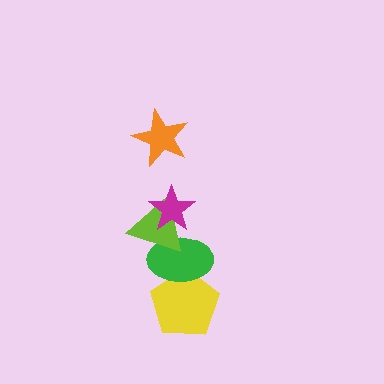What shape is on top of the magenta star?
The orange star is on top of the magenta star.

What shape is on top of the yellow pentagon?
The green ellipse is on top of the yellow pentagon.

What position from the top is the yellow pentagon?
The yellow pentagon is 5th from the top.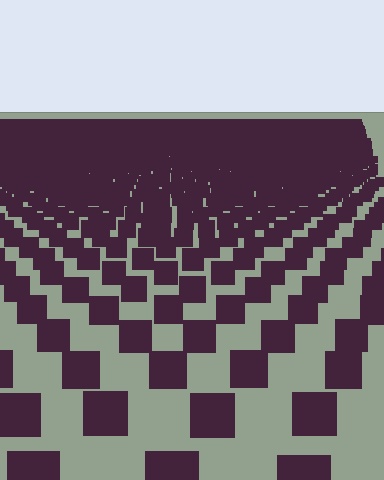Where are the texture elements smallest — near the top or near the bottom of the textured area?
Near the top.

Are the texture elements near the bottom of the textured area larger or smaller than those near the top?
Larger. Near the bottom, elements are closer to the viewer and appear at a bigger on-screen size.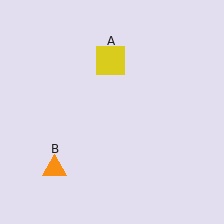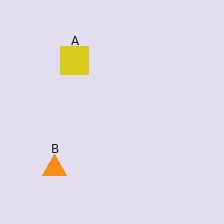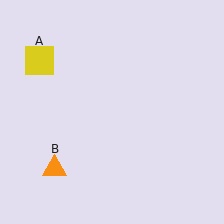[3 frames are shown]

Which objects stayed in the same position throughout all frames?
Orange triangle (object B) remained stationary.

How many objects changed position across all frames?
1 object changed position: yellow square (object A).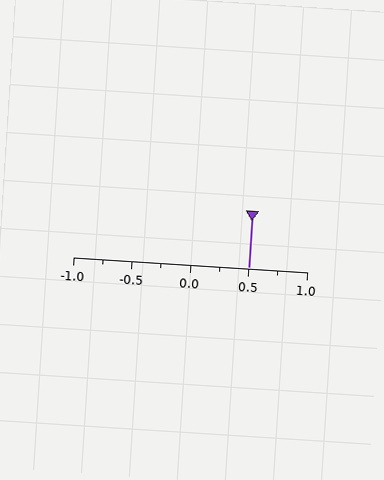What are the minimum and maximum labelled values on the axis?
The axis runs from -1.0 to 1.0.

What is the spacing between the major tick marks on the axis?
The major ticks are spaced 0.5 apart.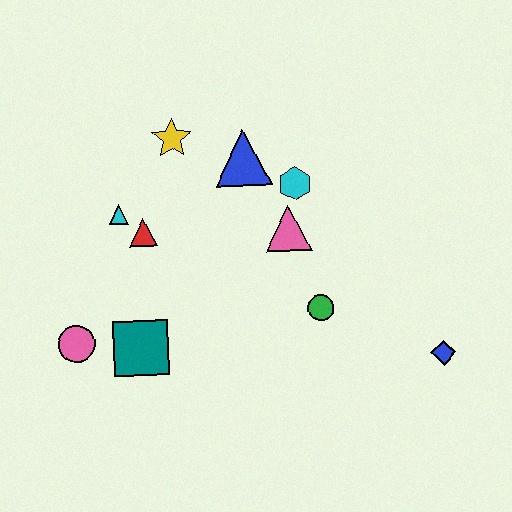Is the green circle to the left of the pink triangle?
No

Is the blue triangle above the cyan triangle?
Yes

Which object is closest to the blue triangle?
The cyan hexagon is closest to the blue triangle.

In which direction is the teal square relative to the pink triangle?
The teal square is to the left of the pink triangle.